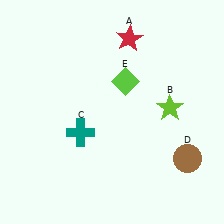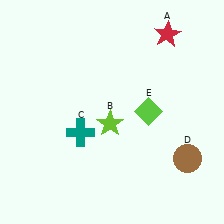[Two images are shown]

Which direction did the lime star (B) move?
The lime star (B) moved left.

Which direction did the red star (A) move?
The red star (A) moved right.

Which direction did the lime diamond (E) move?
The lime diamond (E) moved down.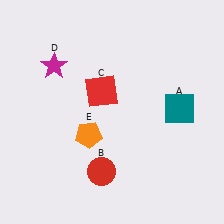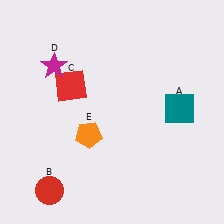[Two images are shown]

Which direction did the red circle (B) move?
The red circle (B) moved left.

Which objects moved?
The objects that moved are: the red circle (B), the red square (C).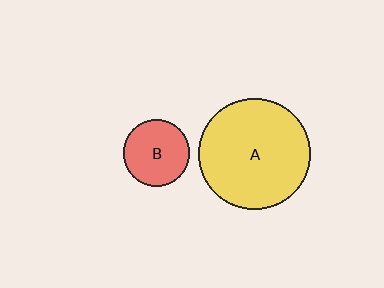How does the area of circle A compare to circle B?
Approximately 2.8 times.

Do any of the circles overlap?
No, none of the circles overlap.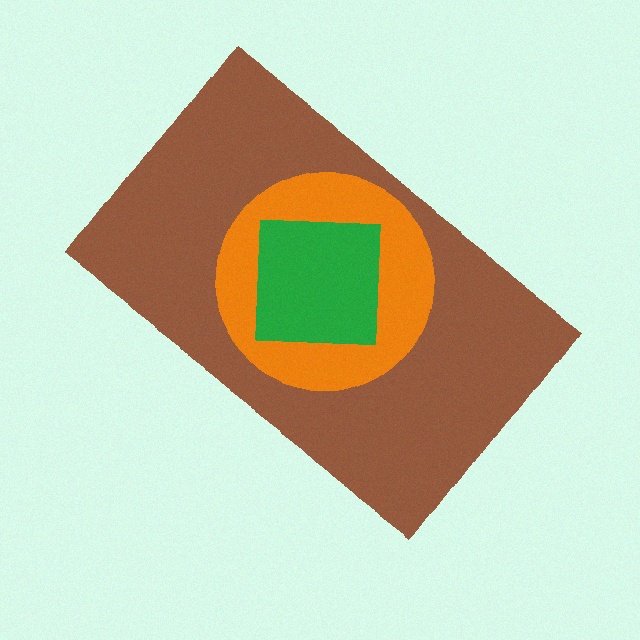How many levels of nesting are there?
3.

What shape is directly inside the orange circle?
The green square.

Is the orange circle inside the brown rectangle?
Yes.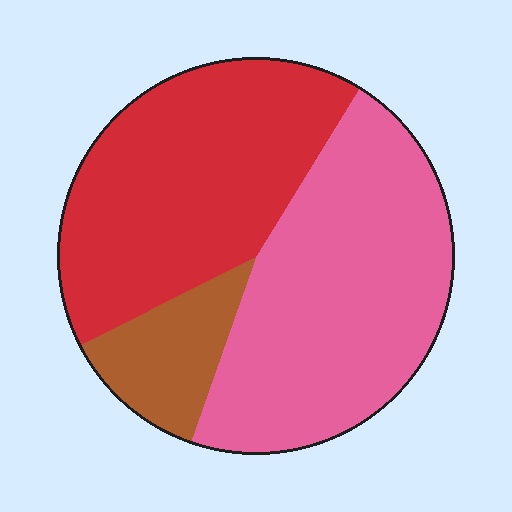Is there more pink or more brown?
Pink.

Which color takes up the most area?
Pink, at roughly 45%.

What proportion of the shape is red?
Red covers about 40% of the shape.